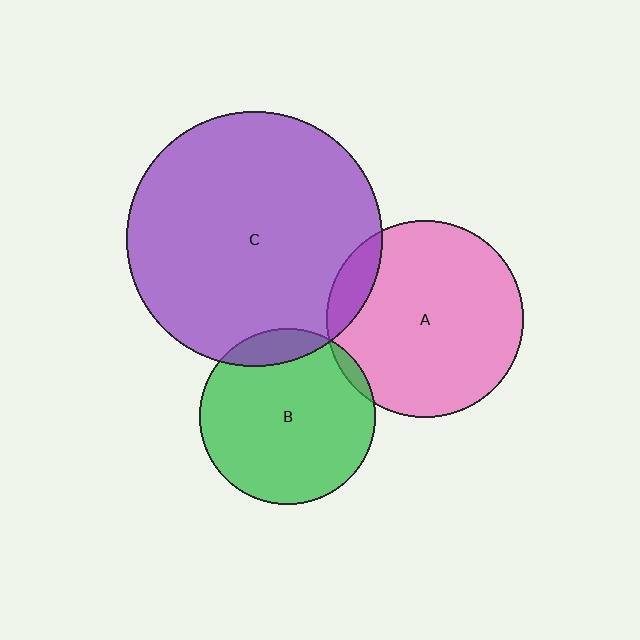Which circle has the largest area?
Circle C (purple).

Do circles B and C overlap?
Yes.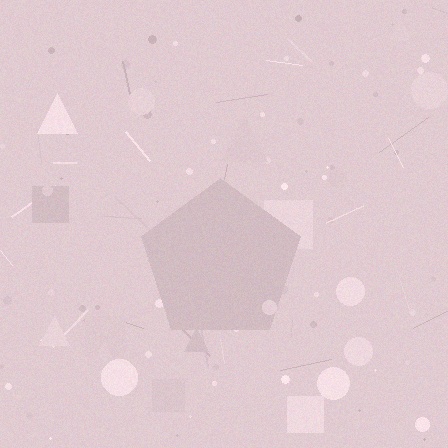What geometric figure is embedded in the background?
A pentagon is embedded in the background.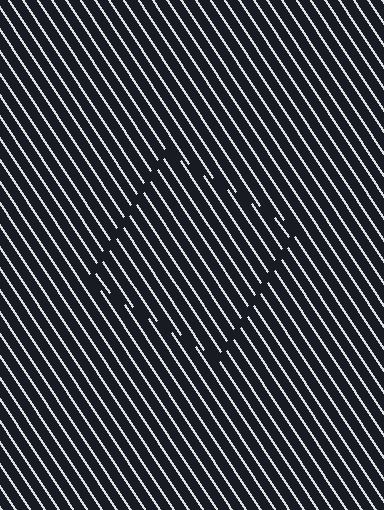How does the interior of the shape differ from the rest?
The interior of the shape contains the same grating, shifted by half a period — the contour is defined by the phase discontinuity where line-ends from the inner and outer gratings abut.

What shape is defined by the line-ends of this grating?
An illusory square. The interior of the shape contains the same grating, shifted by half a period — the contour is defined by the phase discontinuity where line-ends from the inner and outer gratings abut.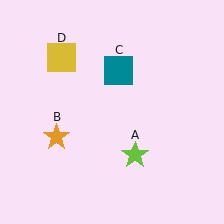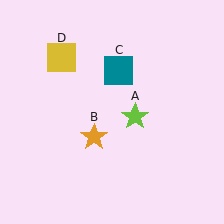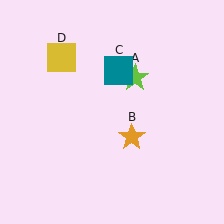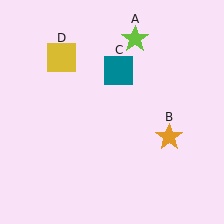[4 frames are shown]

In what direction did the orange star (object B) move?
The orange star (object B) moved right.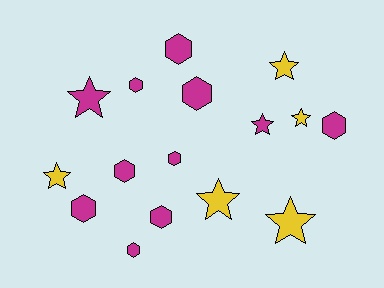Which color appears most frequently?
Magenta, with 11 objects.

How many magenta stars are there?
There are 2 magenta stars.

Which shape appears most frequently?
Hexagon, with 9 objects.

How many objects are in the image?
There are 16 objects.